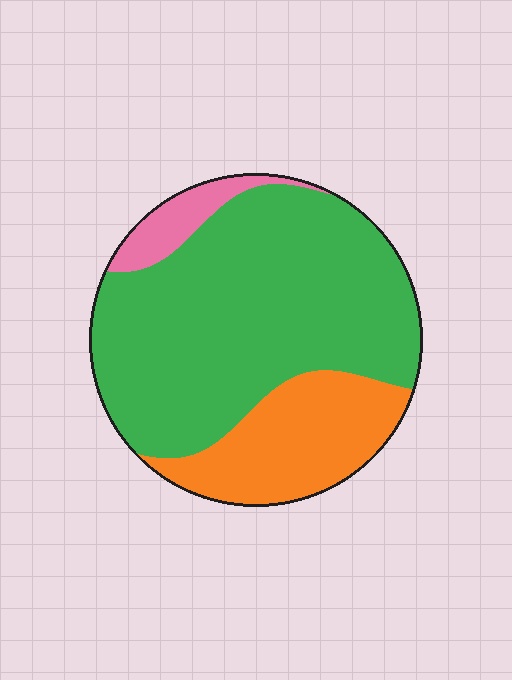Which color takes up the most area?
Green, at roughly 70%.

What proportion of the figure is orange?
Orange takes up about one quarter (1/4) of the figure.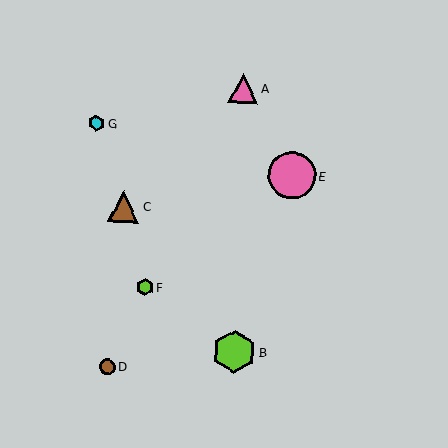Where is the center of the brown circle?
The center of the brown circle is at (107, 367).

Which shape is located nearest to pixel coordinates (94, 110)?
The cyan hexagon (labeled G) at (97, 123) is nearest to that location.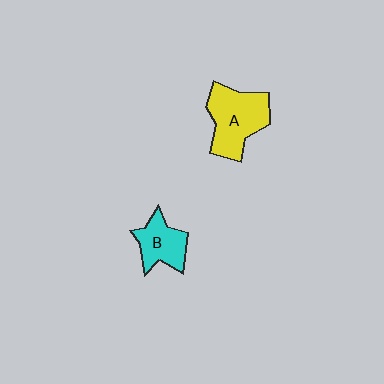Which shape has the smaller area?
Shape B (cyan).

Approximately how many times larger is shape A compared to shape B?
Approximately 1.6 times.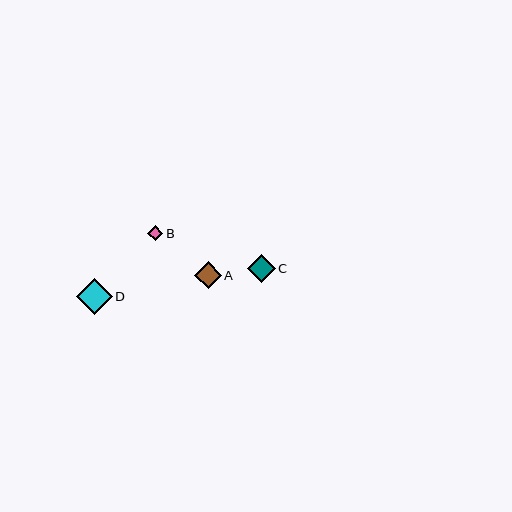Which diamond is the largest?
Diamond D is the largest with a size of approximately 36 pixels.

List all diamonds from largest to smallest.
From largest to smallest: D, C, A, B.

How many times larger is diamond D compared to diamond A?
Diamond D is approximately 1.3 times the size of diamond A.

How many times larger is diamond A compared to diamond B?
Diamond A is approximately 1.8 times the size of diamond B.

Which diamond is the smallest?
Diamond B is the smallest with a size of approximately 15 pixels.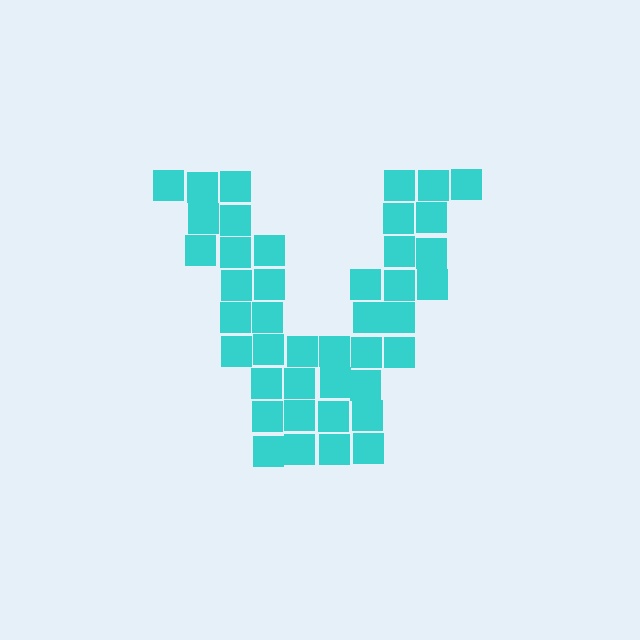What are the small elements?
The small elements are squares.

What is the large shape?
The large shape is the letter V.